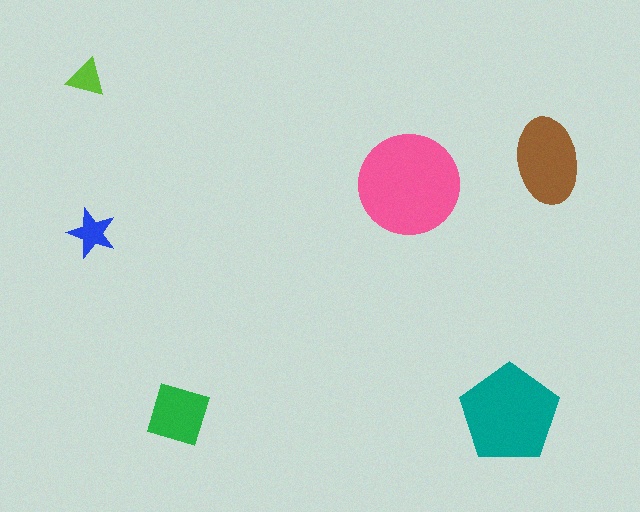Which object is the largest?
The pink circle.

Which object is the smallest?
The lime triangle.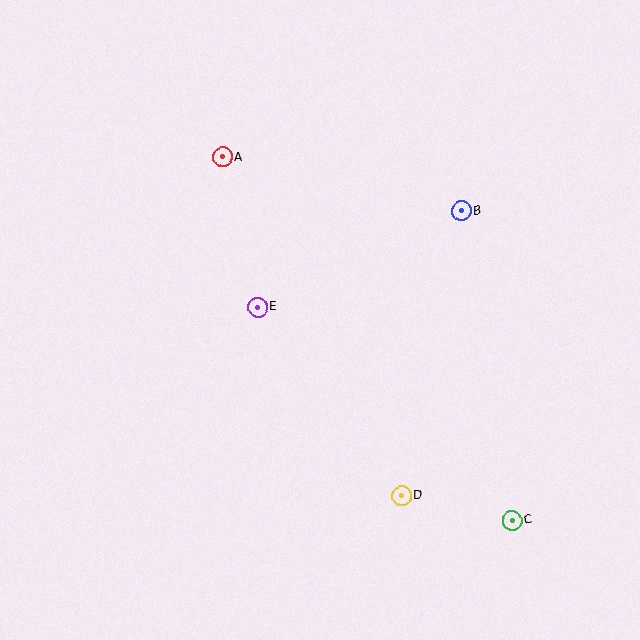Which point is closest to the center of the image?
Point E at (257, 307) is closest to the center.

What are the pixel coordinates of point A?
Point A is at (222, 157).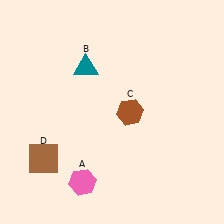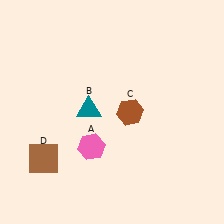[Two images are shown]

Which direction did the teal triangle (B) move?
The teal triangle (B) moved down.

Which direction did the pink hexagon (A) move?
The pink hexagon (A) moved up.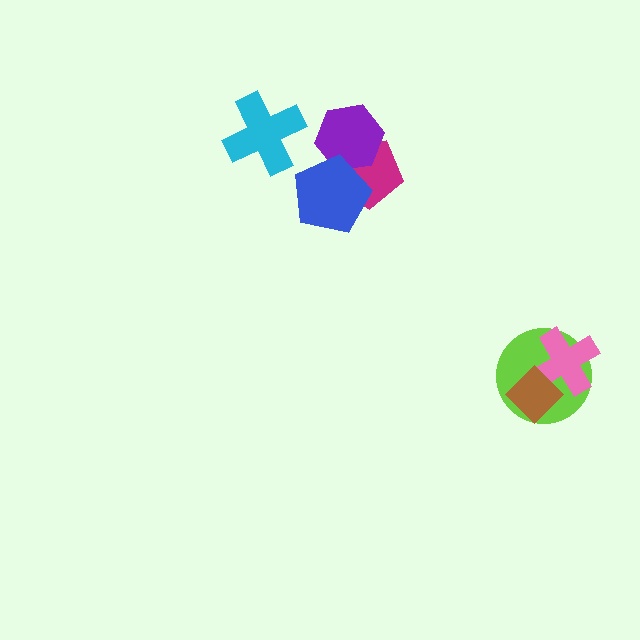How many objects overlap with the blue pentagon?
2 objects overlap with the blue pentagon.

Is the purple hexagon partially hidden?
Yes, it is partially covered by another shape.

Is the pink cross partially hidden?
Yes, it is partially covered by another shape.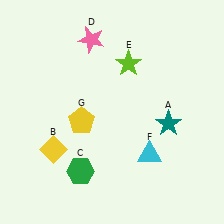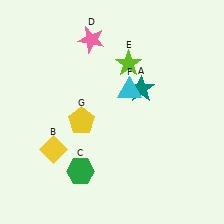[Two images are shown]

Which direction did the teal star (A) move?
The teal star (A) moved up.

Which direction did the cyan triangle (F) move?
The cyan triangle (F) moved up.